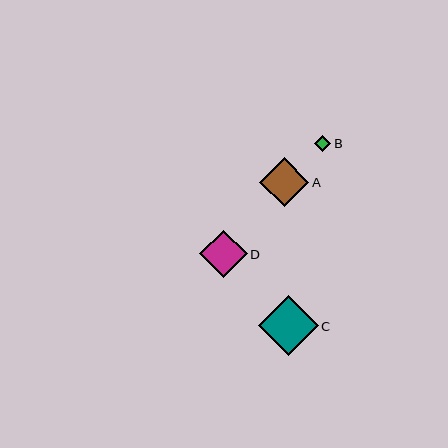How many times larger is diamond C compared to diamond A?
Diamond C is approximately 1.2 times the size of diamond A.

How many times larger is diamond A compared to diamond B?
Diamond A is approximately 3.1 times the size of diamond B.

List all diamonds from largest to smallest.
From largest to smallest: C, A, D, B.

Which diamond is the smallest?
Diamond B is the smallest with a size of approximately 16 pixels.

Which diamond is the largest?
Diamond C is the largest with a size of approximately 60 pixels.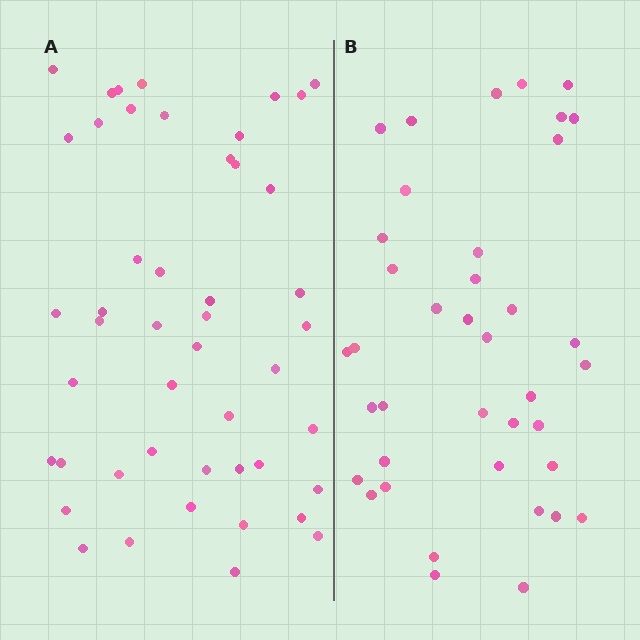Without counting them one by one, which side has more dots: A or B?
Region A (the left region) has more dots.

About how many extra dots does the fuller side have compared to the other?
Region A has roughly 8 or so more dots than region B.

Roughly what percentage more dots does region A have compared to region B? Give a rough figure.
About 20% more.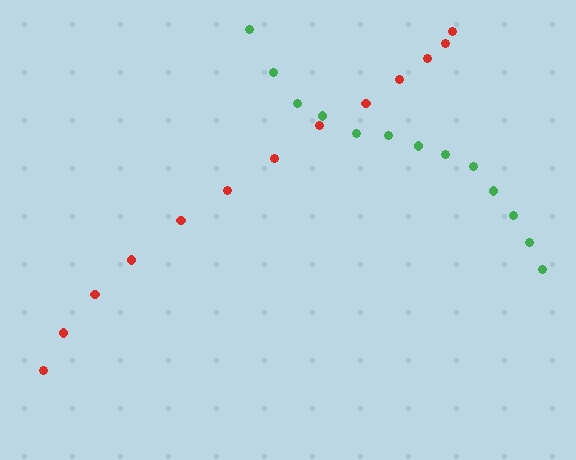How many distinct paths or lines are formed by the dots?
There are 2 distinct paths.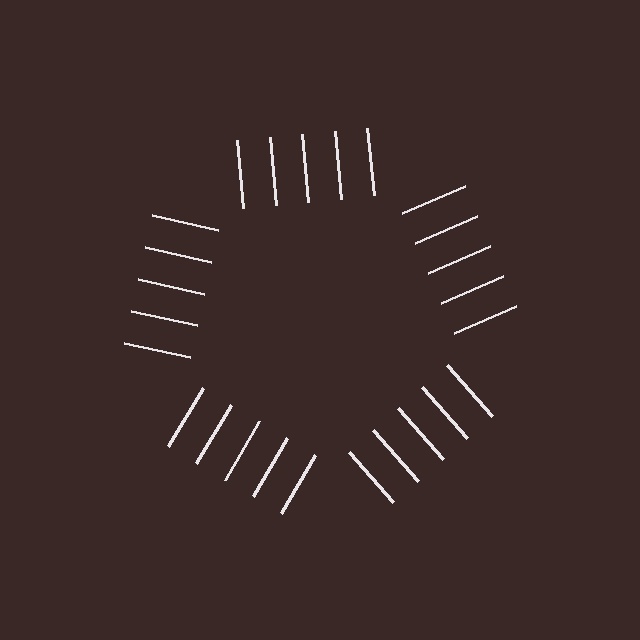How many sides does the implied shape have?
5 sides — the line-ends trace a pentagon.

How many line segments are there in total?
25 — 5 along each of the 5 edges.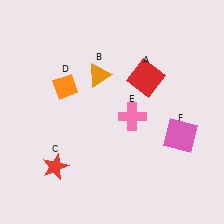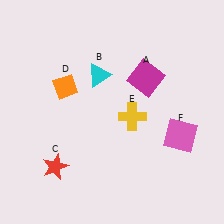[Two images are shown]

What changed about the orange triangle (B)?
In Image 1, B is orange. In Image 2, it changed to cyan.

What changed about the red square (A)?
In Image 1, A is red. In Image 2, it changed to magenta.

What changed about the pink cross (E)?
In Image 1, E is pink. In Image 2, it changed to yellow.